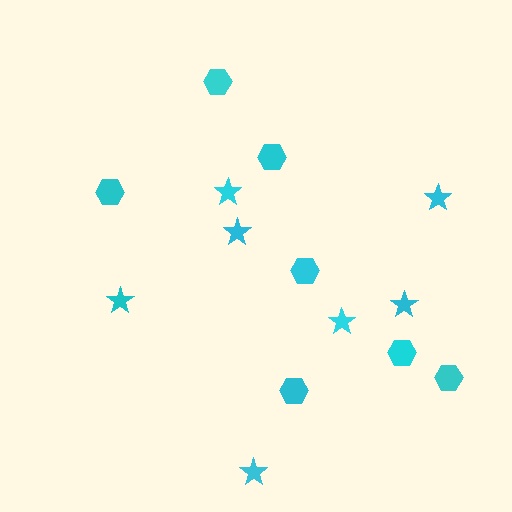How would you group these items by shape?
There are 2 groups: one group of hexagons (7) and one group of stars (7).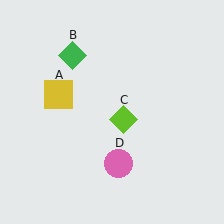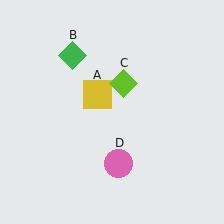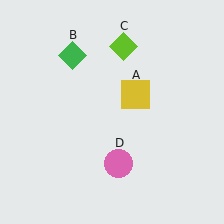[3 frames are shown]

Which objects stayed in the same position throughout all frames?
Green diamond (object B) and pink circle (object D) remained stationary.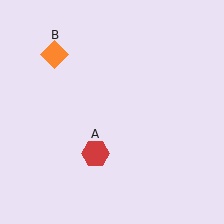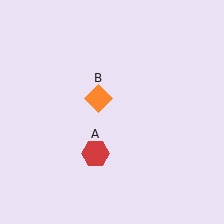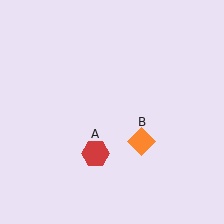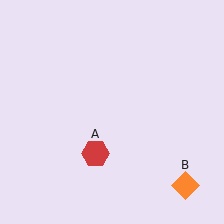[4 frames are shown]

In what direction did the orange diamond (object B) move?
The orange diamond (object B) moved down and to the right.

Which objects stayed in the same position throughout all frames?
Red hexagon (object A) remained stationary.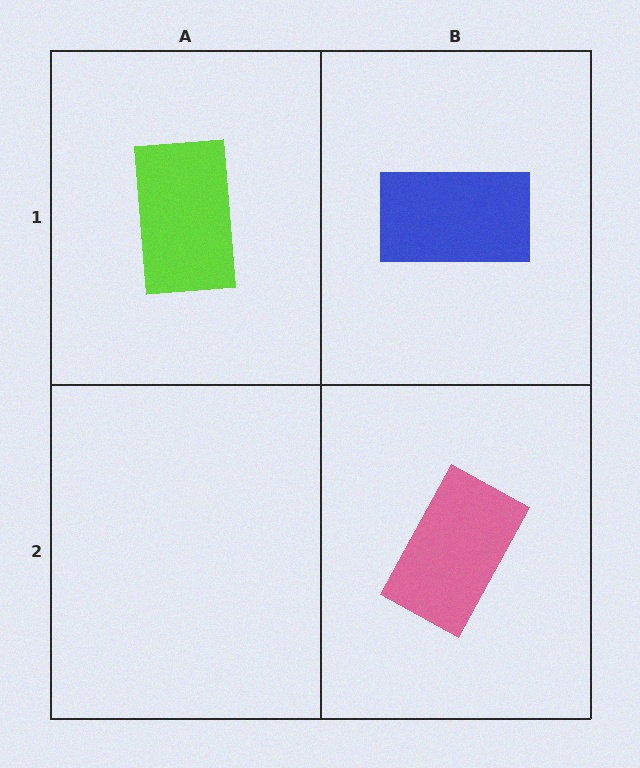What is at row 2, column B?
A pink rectangle.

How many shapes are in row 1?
2 shapes.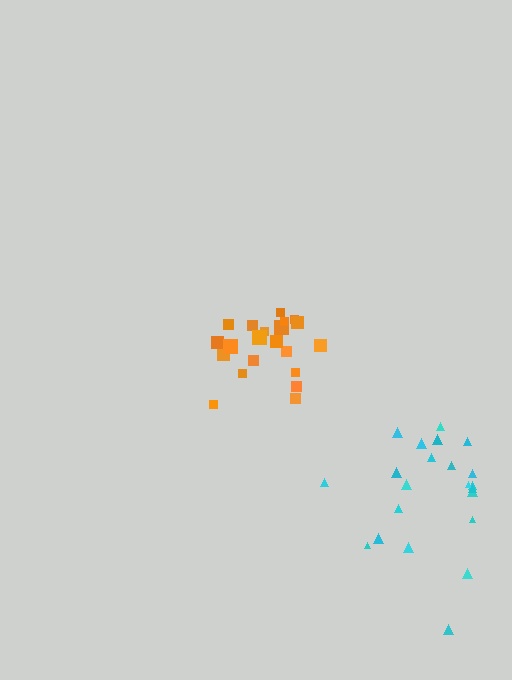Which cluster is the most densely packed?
Orange.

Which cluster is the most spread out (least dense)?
Cyan.